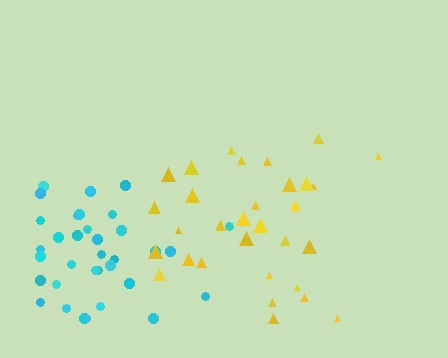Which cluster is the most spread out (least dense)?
Yellow.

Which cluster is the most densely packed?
Cyan.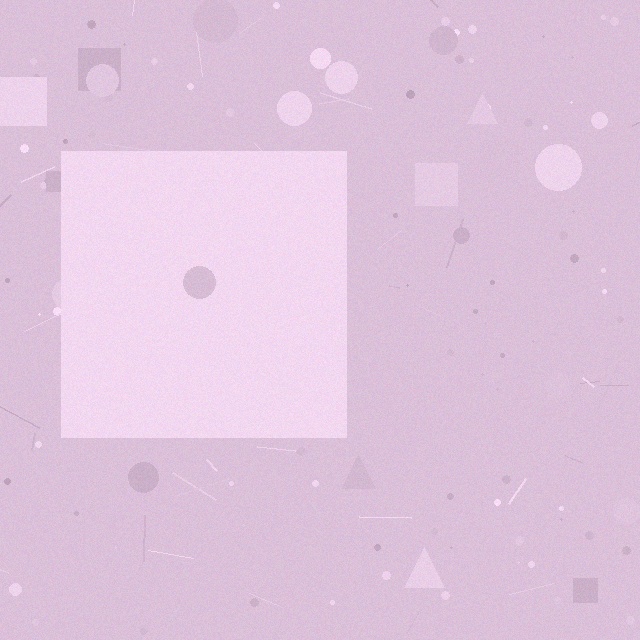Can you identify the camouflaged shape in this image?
The camouflaged shape is a square.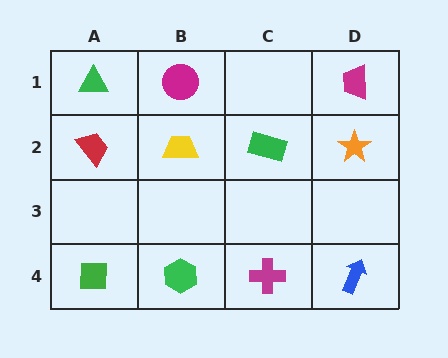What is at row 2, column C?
A green rectangle.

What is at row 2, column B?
A yellow trapezoid.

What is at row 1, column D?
A magenta trapezoid.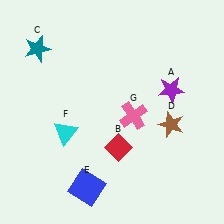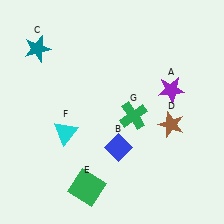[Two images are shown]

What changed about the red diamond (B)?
In Image 1, B is red. In Image 2, it changed to blue.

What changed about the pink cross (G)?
In Image 1, G is pink. In Image 2, it changed to green.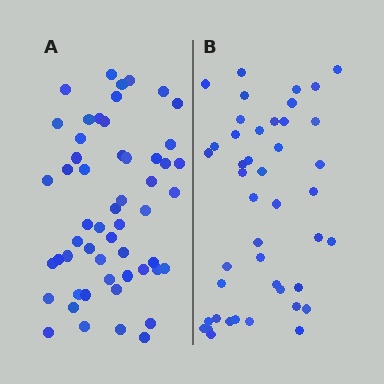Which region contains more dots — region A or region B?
Region A (the left region) has more dots.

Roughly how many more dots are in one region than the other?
Region A has roughly 10 or so more dots than region B.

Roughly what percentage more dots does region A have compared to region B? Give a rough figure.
About 25% more.